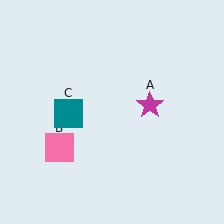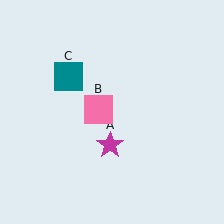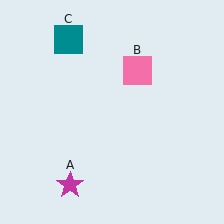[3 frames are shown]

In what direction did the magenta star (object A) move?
The magenta star (object A) moved down and to the left.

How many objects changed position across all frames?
3 objects changed position: magenta star (object A), pink square (object B), teal square (object C).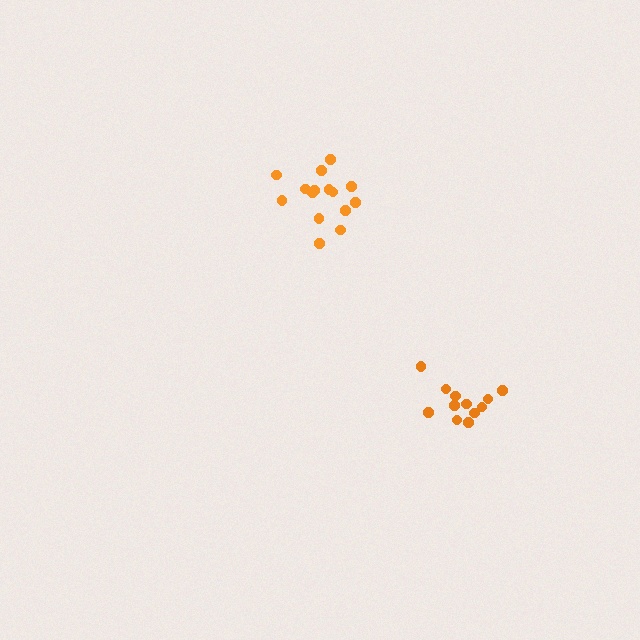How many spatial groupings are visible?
There are 2 spatial groupings.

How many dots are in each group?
Group 1: 15 dots, Group 2: 12 dots (27 total).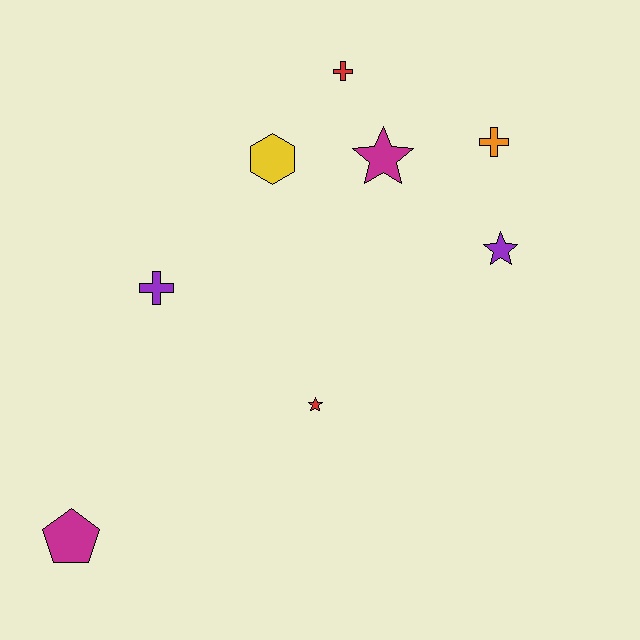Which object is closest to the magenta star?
The red cross is closest to the magenta star.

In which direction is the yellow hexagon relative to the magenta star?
The yellow hexagon is to the left of the magenta star.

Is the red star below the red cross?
Yes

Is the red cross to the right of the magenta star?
No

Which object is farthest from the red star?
The red cross is farthest from the red star.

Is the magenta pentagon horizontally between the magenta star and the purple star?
No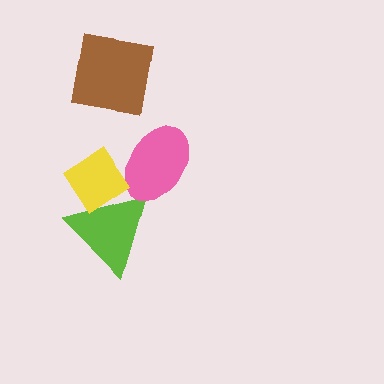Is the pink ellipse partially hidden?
Yes, it is partially covered by another shape.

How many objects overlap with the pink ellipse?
1 object overlaps with the pink ellipse.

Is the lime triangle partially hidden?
Yes, it is partially covered by another shape.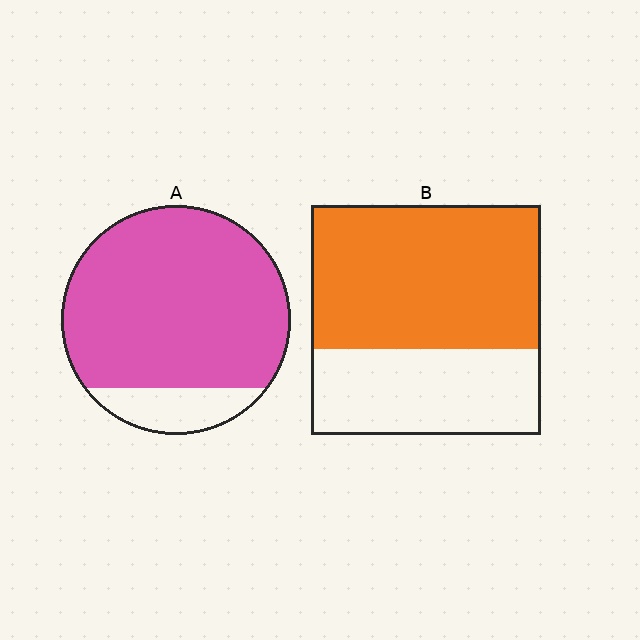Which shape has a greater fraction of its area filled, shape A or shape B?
Shape A.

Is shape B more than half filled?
Yes.